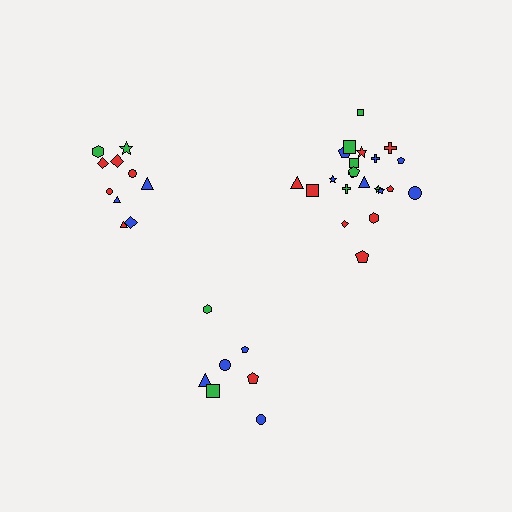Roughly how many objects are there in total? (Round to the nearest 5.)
Roughly 40 objects in total.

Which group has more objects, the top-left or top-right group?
The top-right group.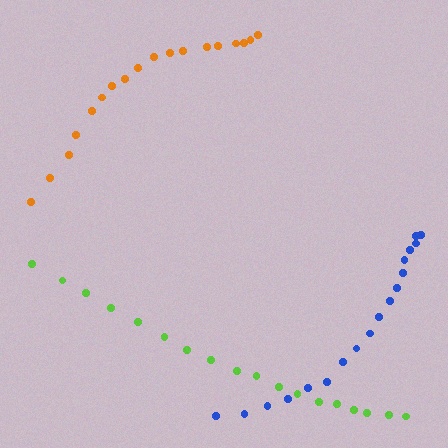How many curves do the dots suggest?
There are 3 distinct paths.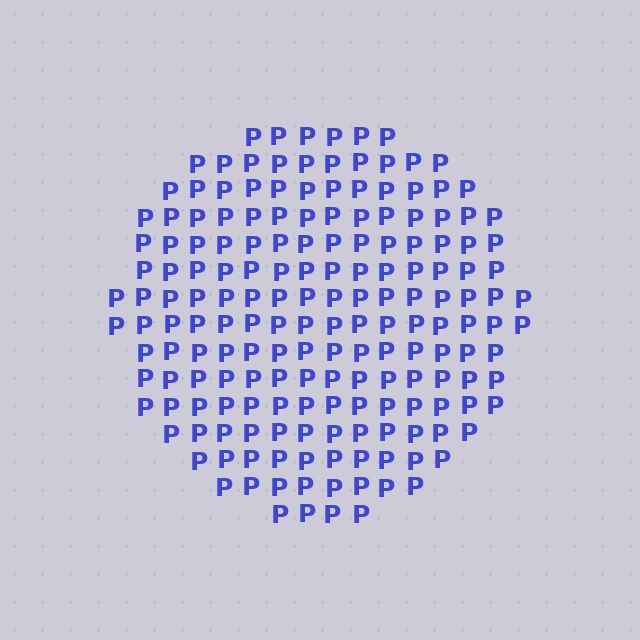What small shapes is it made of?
It is made of small letter P's.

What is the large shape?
The large shape is a circle.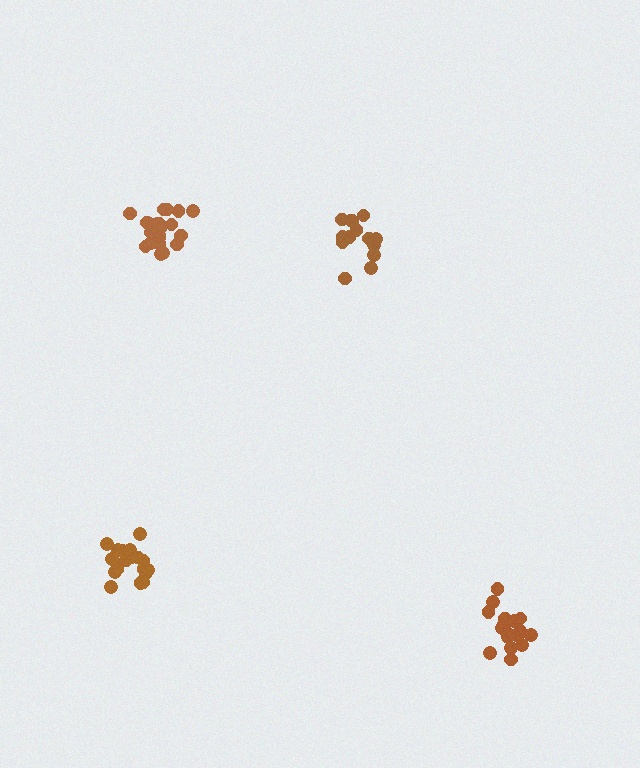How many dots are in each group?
Group 1: 21 dots, Group 2: 15 dots, Group 3: 19 dots, Group 4: 19 dots (74 total).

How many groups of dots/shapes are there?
There are 4 groups.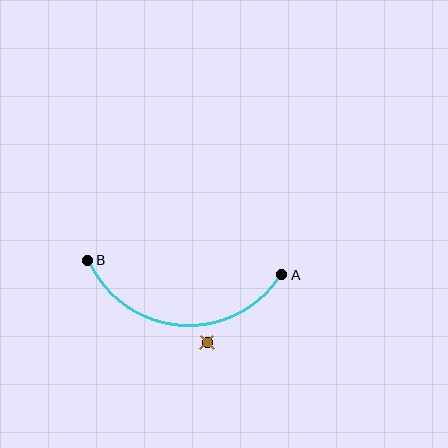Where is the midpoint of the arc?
The arc midpoint is the point on the curve farthest from the straight line joining A and B. It sits below that line.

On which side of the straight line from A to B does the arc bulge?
The arc bulges below the straight line connecting A and B.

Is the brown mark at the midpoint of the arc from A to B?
No — the brown mark does not lie on the arc at all. It sits slightly outside the curve.